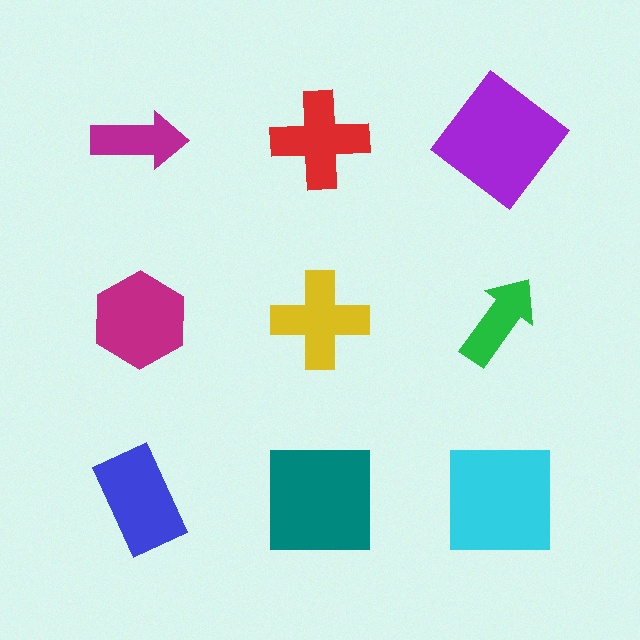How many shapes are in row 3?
3 shapes.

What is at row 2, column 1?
A magenta hexagon.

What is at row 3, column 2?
A teal square.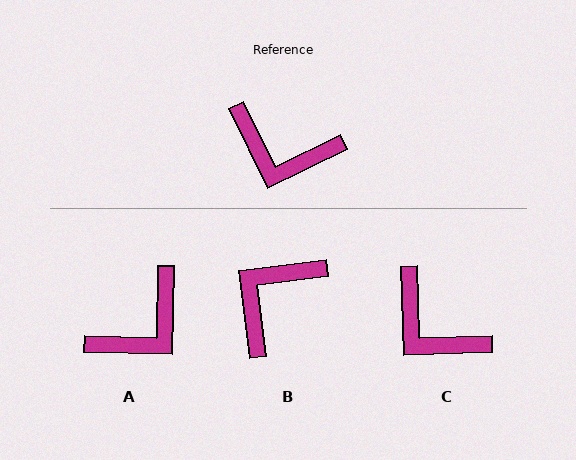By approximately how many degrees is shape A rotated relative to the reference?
Approximately 63 degrees counter-clockwise.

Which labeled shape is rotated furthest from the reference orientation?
B, about 109 degrees away.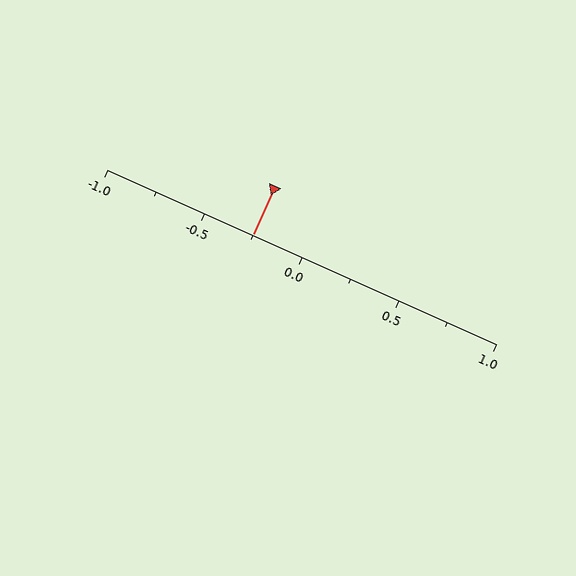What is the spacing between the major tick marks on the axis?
The major ticks are spaced 0.5 apart.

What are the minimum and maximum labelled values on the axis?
The axis runs from -1.0 to 1.0.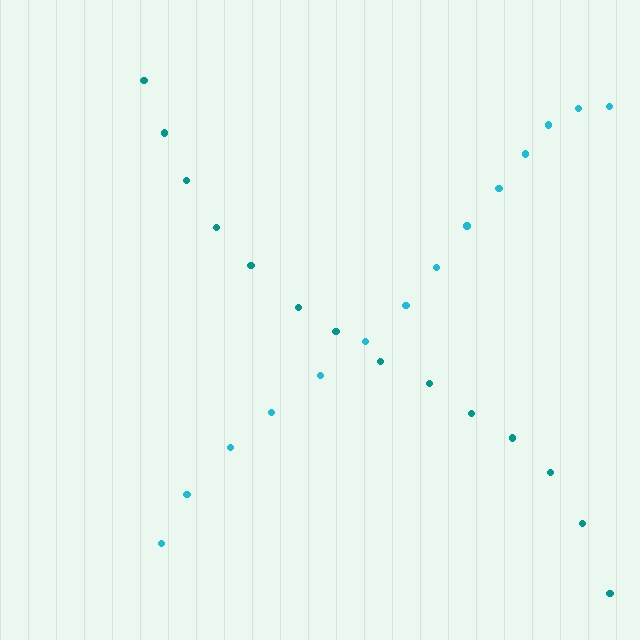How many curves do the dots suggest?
There are 2 distinct paths.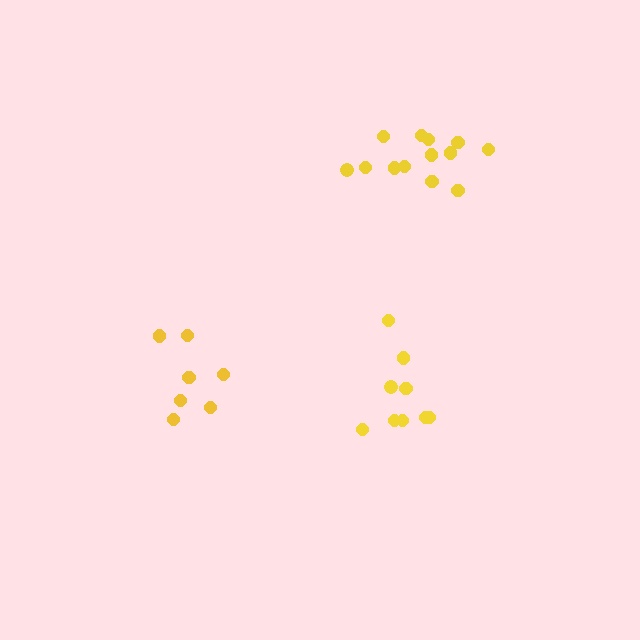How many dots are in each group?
Group 1: 7 dots, Group 2: 13 dots, Group 3: 9 dots (29 total).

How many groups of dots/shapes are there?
There are 3 groups.